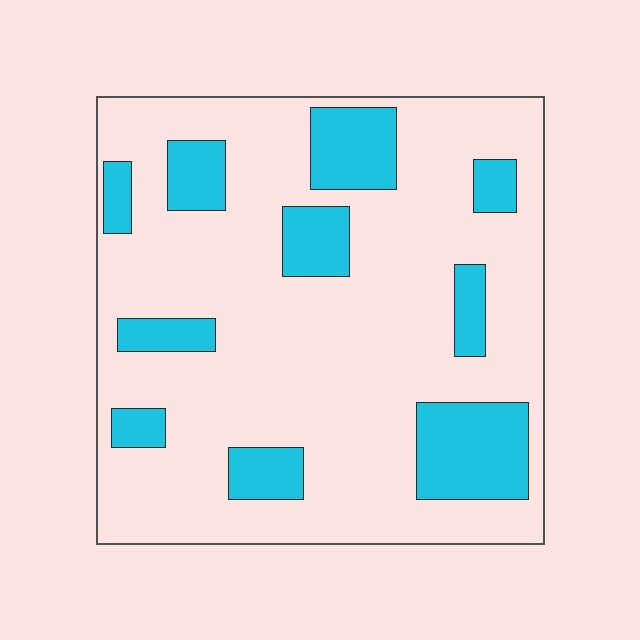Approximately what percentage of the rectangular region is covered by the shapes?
Approximately 20%.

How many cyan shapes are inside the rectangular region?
10.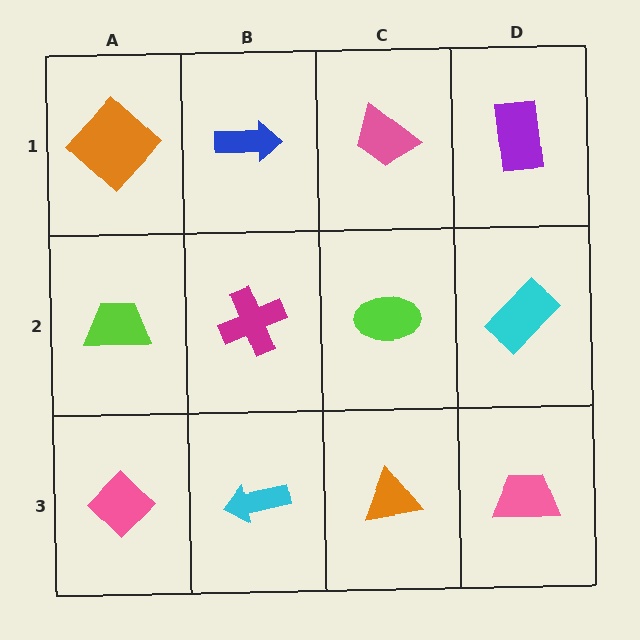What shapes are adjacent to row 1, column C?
A lime ellipse (row 2, column C), a blue arrow (row 1, column B), a purple rectangle (row 1, column D).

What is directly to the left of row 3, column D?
An orange triangle.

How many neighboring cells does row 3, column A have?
2.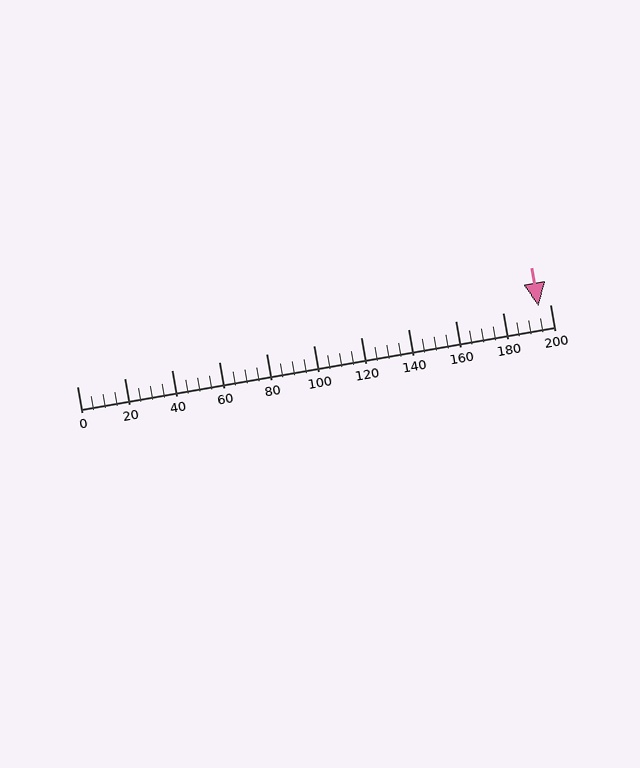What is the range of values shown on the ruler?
The ruler shows values from 0 to 200.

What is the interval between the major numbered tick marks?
The major tick marks are spaced 20 units apart.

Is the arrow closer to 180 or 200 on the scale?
The arrow is closer to 200.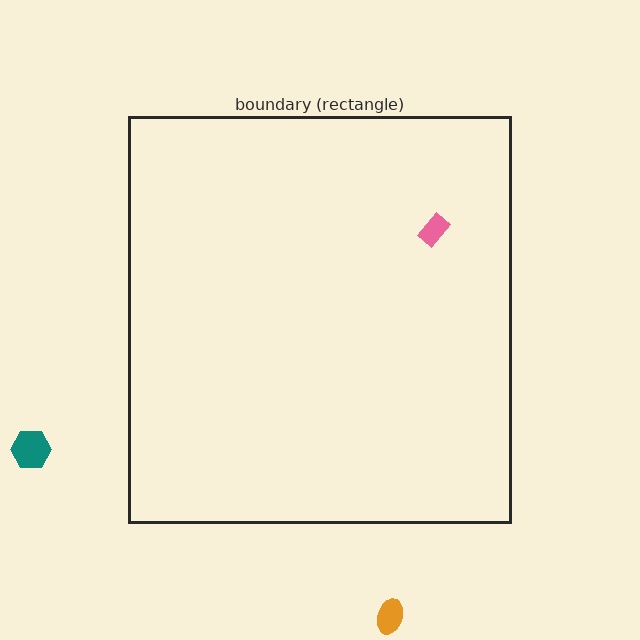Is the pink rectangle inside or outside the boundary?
Inside.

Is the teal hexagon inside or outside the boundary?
Outside.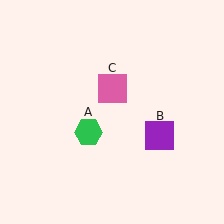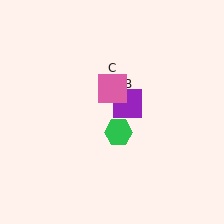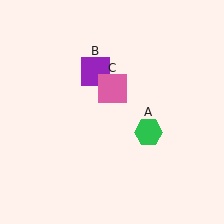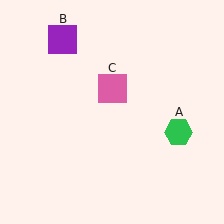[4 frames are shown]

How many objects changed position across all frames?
2 objects changed position: green hexagon (object A), purple square (object B).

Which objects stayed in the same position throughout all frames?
Pink square (object C) remained stationary.